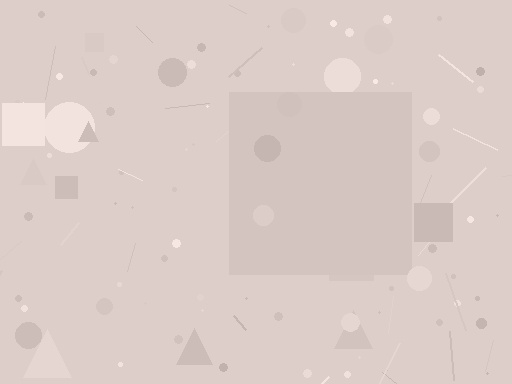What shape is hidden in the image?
A square is hidden in the image.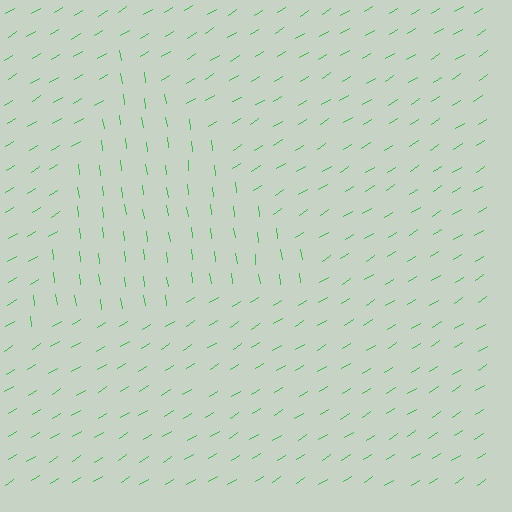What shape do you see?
I see a triangle.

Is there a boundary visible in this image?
Yes, there is a texture boundary formed by a change in line orientation.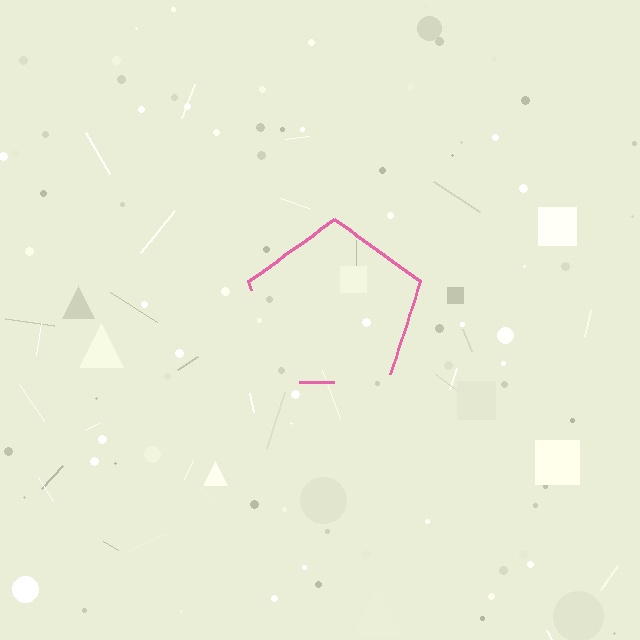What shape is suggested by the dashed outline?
The dashed outline suggests a pentagon.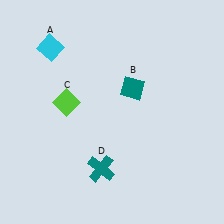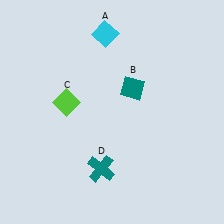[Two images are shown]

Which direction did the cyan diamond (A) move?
The cyan diamond (A) moved right.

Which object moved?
The cyan diamond (A) moved right.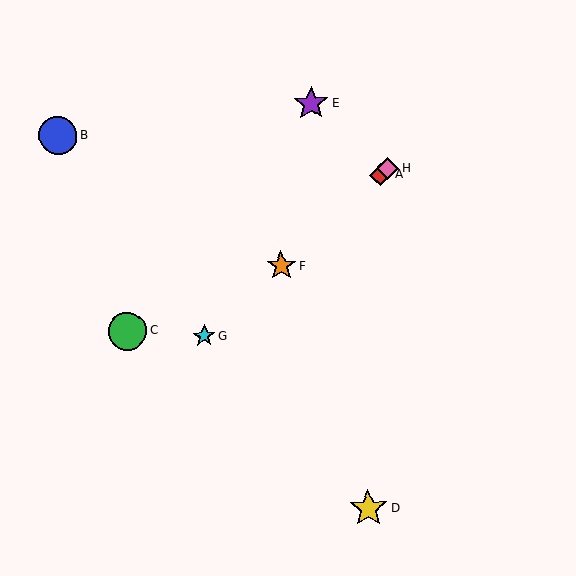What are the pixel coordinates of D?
Object D is at (368, 508).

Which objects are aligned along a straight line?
Objects A, F, G, H are aligned along a straight line.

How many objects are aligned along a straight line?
4 objects (A, F, G, H) are aligned along a straight line.